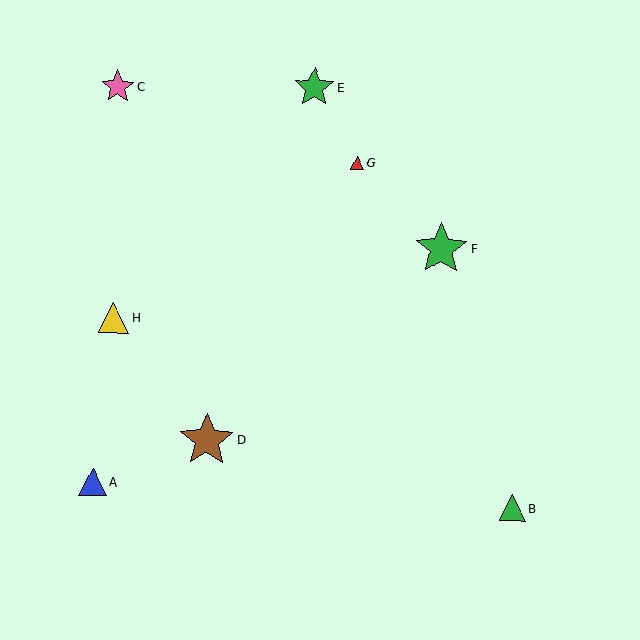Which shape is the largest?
The brown star (labeled D) is the largest.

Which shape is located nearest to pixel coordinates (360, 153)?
The red triangle (labeled G) at (357, 163) is nearest to that location.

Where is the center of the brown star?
The center of the brown star is at (207, 440).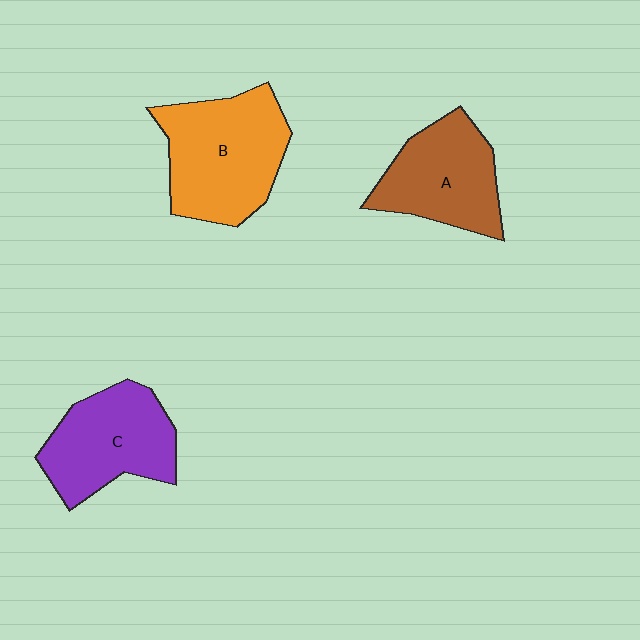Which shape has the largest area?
Shape B (orange).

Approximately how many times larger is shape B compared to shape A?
Approximately 1.3 times.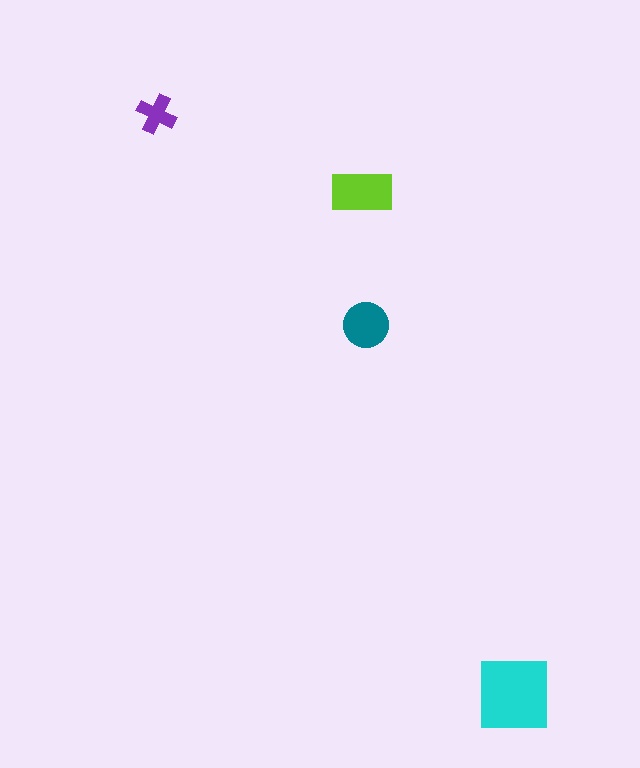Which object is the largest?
The cyan square.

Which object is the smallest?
The purple cross.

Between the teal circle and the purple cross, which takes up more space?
The teal circle.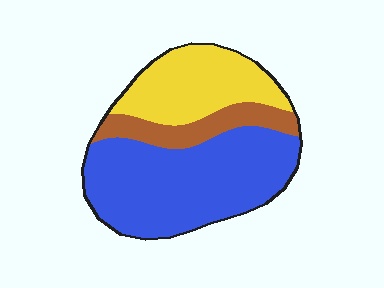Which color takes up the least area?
Brown, at roughly 15%.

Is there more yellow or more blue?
Blue.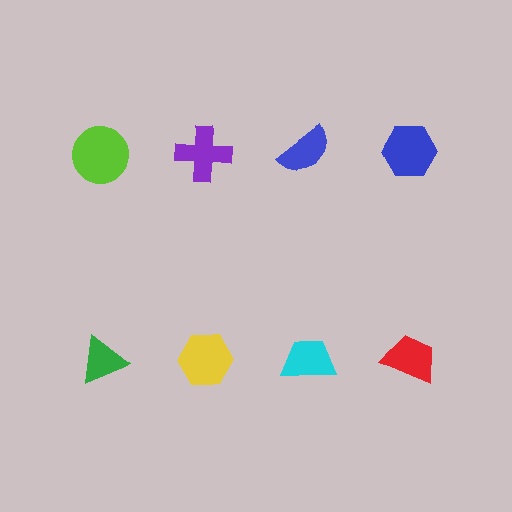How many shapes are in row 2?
4 shapes.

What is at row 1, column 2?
A purple cross.